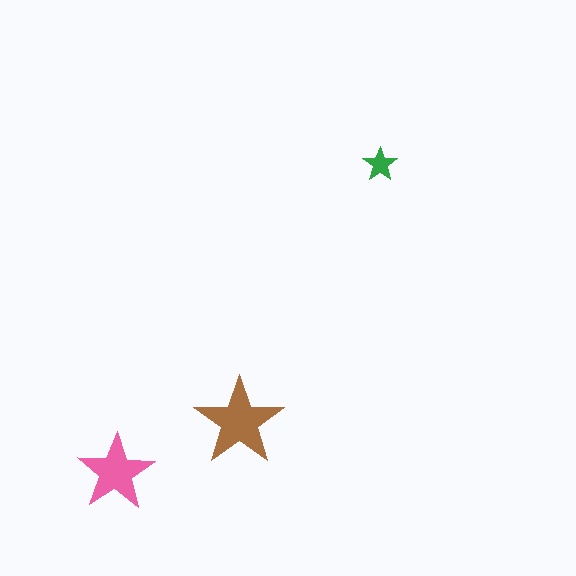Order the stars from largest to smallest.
the brown one, the pink one, the green one.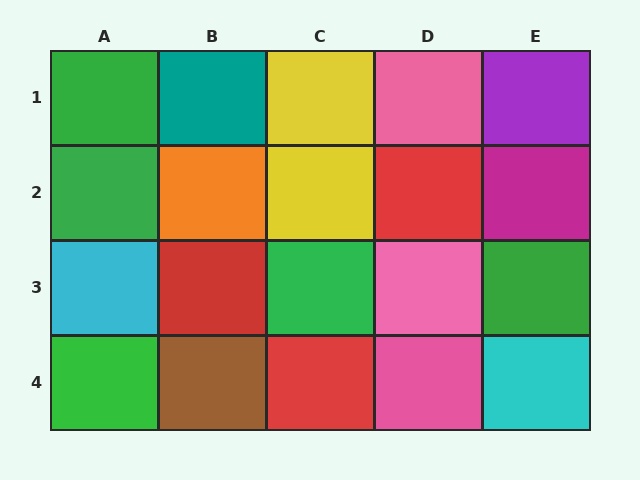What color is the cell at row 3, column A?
Cyan.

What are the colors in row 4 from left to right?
Green, brown, red, pink, cyan.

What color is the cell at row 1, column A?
Green.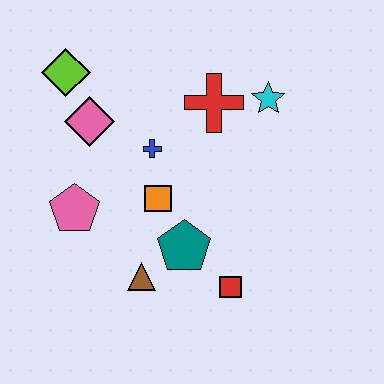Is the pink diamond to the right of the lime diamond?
Yes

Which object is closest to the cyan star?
The red cross is closest to the cyan star.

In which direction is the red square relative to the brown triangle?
The red square is to the right of the brown triangle.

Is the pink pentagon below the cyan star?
Yes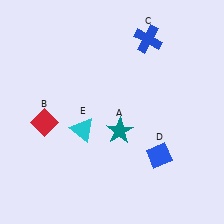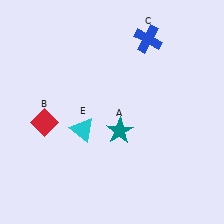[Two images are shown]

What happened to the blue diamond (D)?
The blue diamond (D) was removed in Image 2. It was in the bottom-right area of Image 1.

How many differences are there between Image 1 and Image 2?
There is 1 difference between the two images.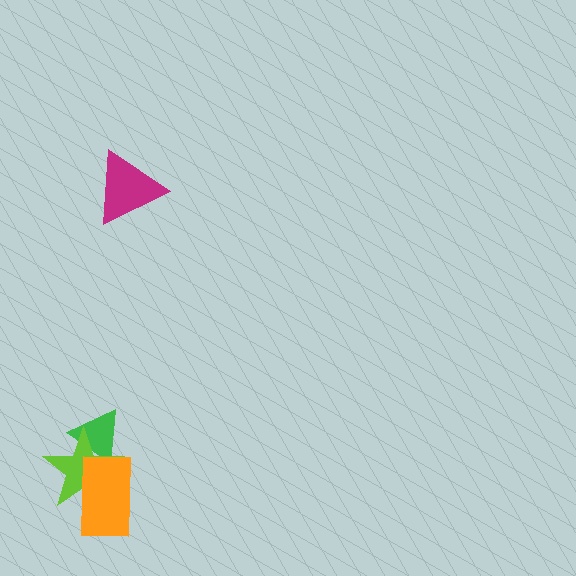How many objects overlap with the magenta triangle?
0 objects overlap with the magenta triangle.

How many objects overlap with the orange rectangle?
2 objects overlap with the orange rectangle.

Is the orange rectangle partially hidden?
No, no other shape covers it.